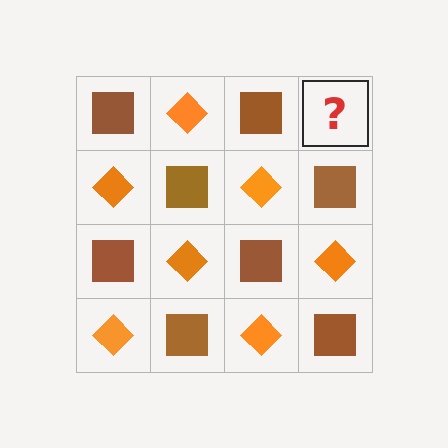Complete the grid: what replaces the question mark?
The question mark should be replaced with an orange diamond.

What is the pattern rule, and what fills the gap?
The rule is that it alternates brown square and orange diamond in a checkerboard pattern. The gap should be filled with an orange diamond.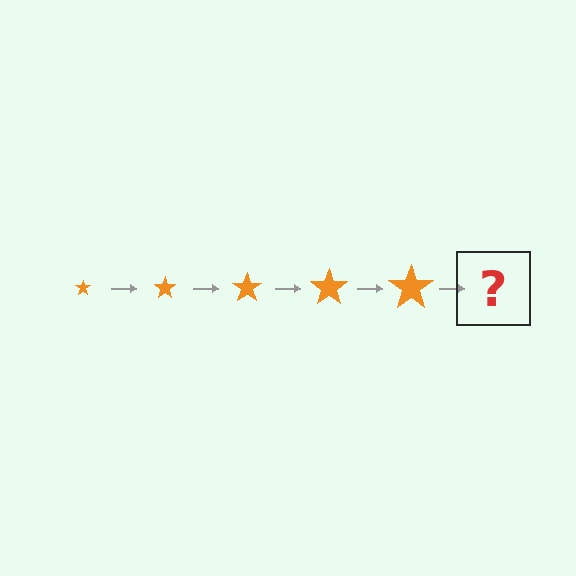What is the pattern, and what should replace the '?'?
The pattern is that the star gets progressively larger each step. The '?' should be an orange star, larger than the previous one.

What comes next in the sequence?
The next element should be an orange star, larger than the previous one.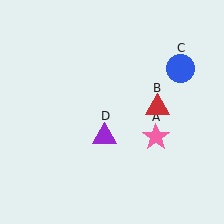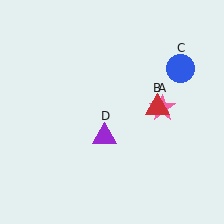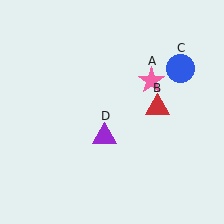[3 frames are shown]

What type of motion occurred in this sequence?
The pink star (object A) rotated counterclockwise around the center of the scene.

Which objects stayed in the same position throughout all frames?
Red triangle (object B) and blue circle (object C) and purple triangle (object D) remained stationary.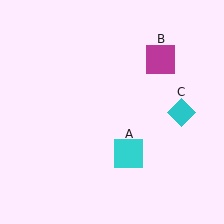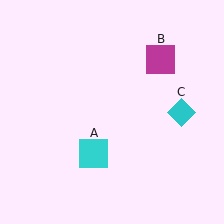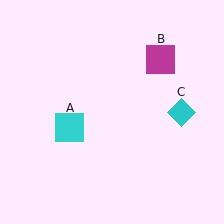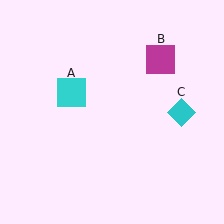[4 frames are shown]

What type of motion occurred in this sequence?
The cyan square (object A) rotated clockwise around the center of the scene.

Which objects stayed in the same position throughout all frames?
Magenta square (object B) and cyan diamond (object C) remained stationary.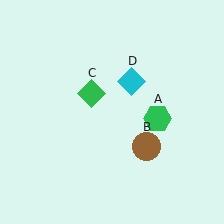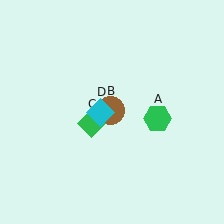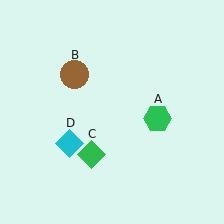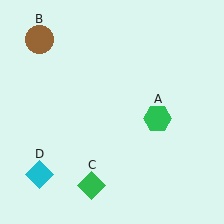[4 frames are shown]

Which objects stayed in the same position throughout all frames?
Green hexagon (object A) remained stationary.